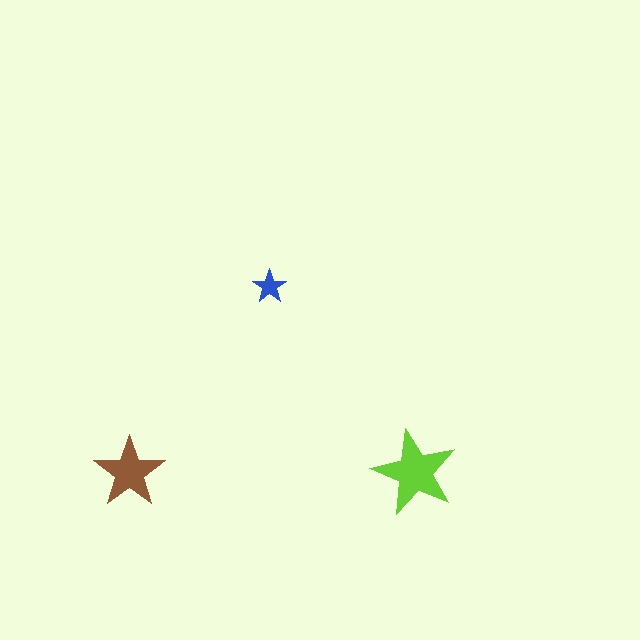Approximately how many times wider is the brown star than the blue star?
About 2 times wider.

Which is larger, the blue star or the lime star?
The lime one.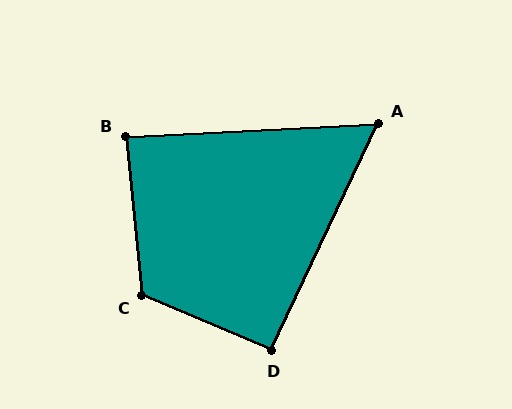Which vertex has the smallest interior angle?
A, at approximately 62 degrees.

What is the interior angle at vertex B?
Approximately 88 degrees (approximately right).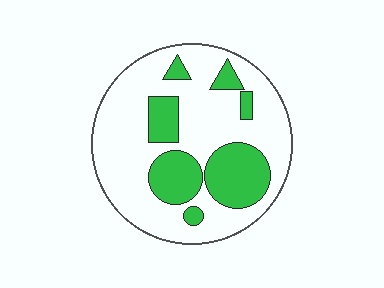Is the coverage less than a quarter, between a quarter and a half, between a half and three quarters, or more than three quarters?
Between a quarter and a half.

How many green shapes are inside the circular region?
7.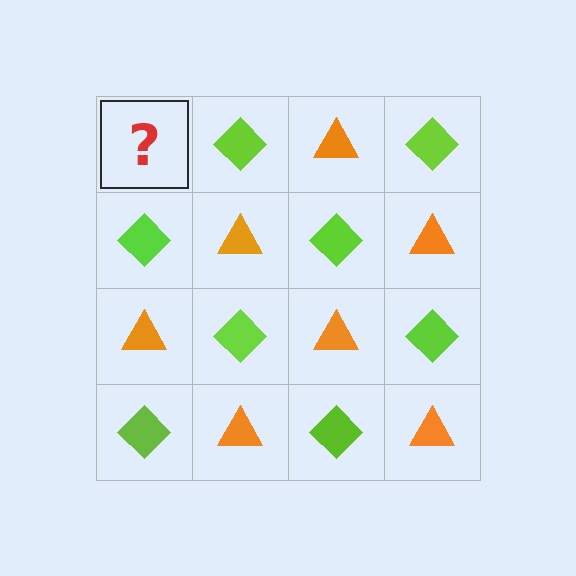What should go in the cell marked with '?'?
The missing cell should contain an orange triangle.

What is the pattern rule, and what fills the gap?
The rule is that it alternates orange triangle and lime diamond in a checkerboard pattern. The gap should be filled with an orange triangle.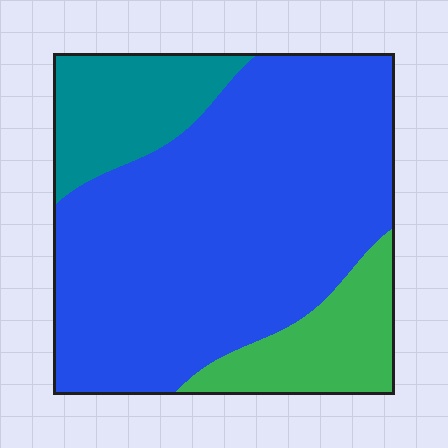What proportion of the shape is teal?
Teal takes up less than a sixth of the shape.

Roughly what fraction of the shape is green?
Green covers roughly 15% of the shape.